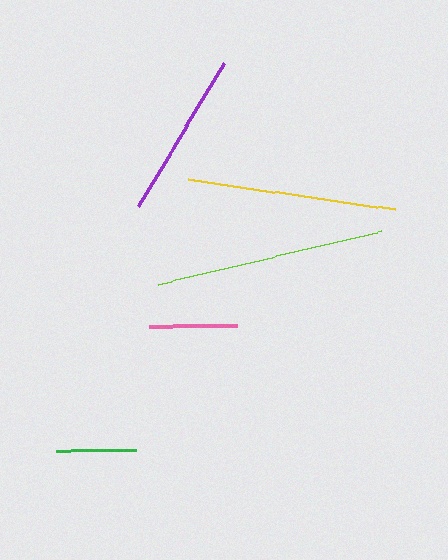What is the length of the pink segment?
The pink segment is approximately 88 pixels long.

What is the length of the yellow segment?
The yellow segment is approximately 210 pixels long.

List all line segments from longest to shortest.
From longest to shortest: lime, yellow, purple, pink, green.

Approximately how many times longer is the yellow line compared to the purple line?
The yellow line is approximately 1.3 times the length of the purple line.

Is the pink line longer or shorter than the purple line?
The purple line is longer than the pink line.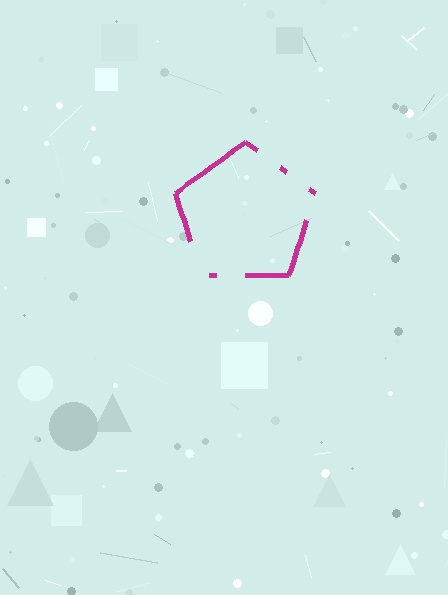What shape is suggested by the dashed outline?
The dashed outline suggests a pentagon.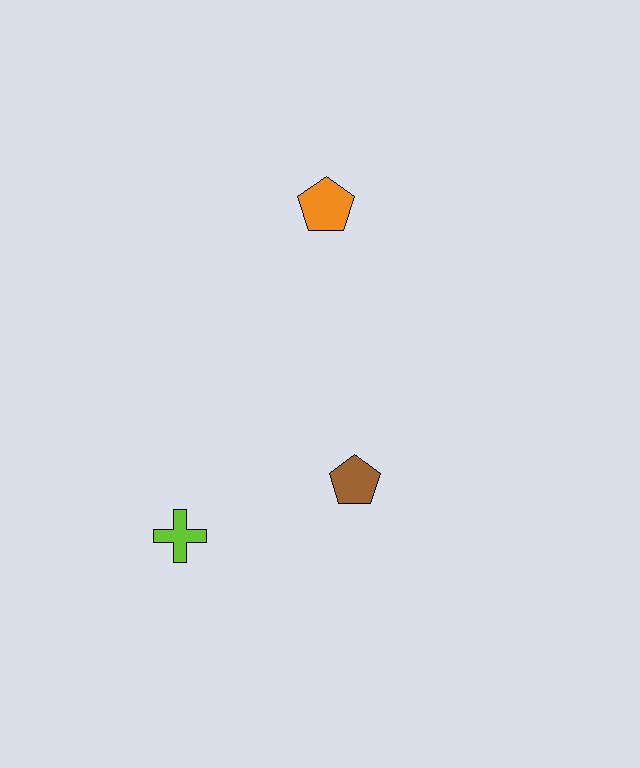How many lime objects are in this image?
There is 1 lime object.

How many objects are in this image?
There are 3 objects.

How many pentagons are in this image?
There are 2 pentagons.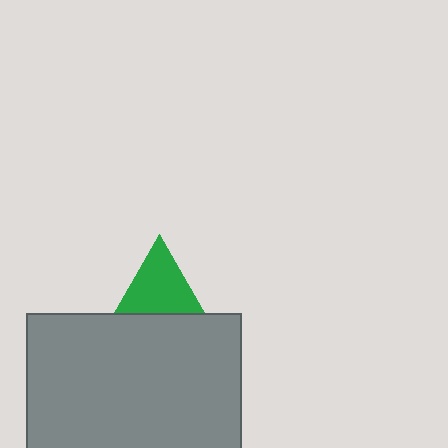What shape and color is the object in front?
The object in front is a gray rectangle.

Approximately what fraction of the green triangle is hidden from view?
Roughly 41% of the green triangle is hidden behind the gray rectangle.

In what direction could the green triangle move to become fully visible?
The green triangle could move up. That would shift it out from behind the gray rectangle entirely.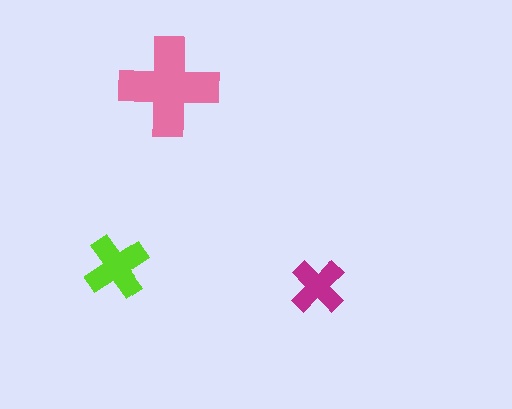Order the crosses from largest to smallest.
the pink one, the lime one, the magenta one.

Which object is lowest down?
The magenta cross is bottommost.